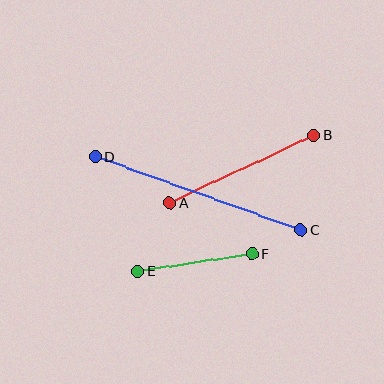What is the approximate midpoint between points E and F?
The midpoint is at approximately (195, 263) pixels.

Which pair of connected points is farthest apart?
Points C and D are farthest apart.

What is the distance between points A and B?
The distance is approximately 160 pixels.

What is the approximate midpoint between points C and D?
The midpoint is at approximately (198, 193) pixels.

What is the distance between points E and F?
The distance is approximately 116 pixels.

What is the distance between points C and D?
The distance is approximately 219 pixels.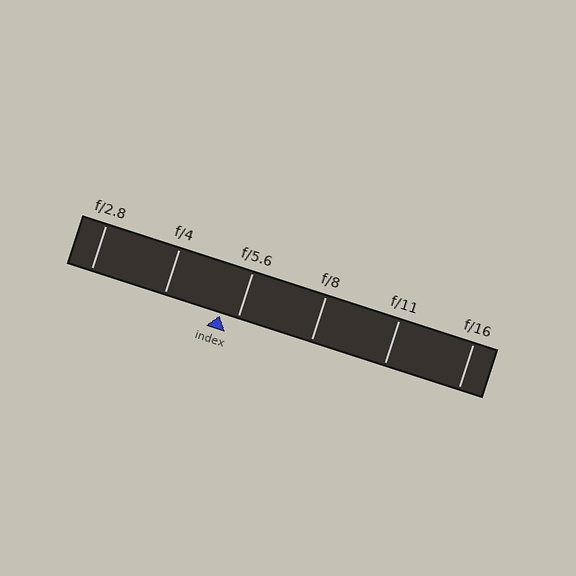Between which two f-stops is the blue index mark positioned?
The index mark is between f/4 and f/5.6.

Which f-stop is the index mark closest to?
The index mark is closest to f/5.6.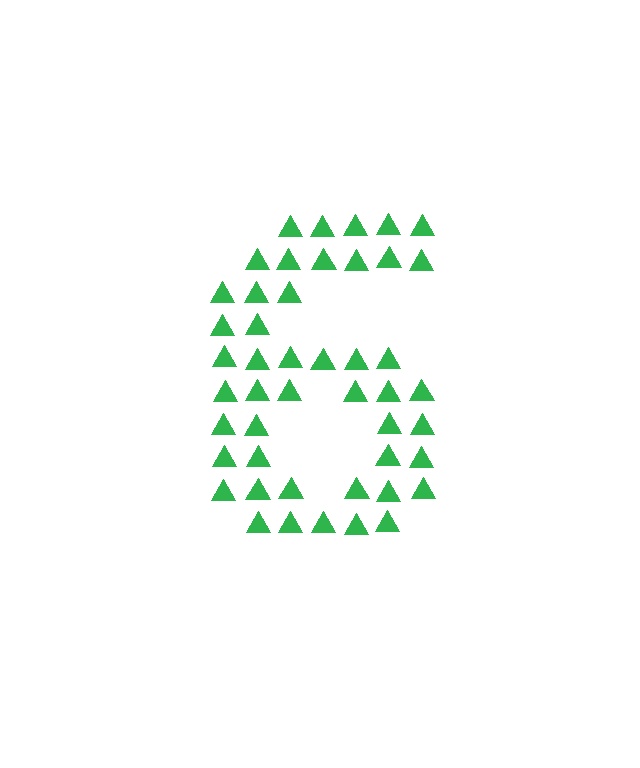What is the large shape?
The large shape is the digit 6.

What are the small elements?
The small elements are triangles.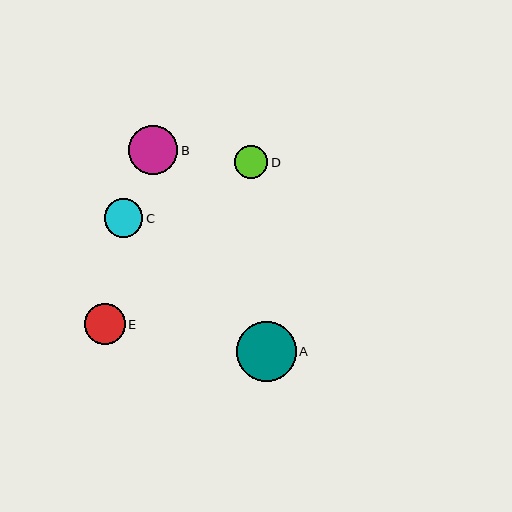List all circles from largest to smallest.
From largest to smallest: A, B, E, C, D.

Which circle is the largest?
Circle A is the largest with a size of approximately 60 pixels.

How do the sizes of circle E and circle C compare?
Circle E and circle C are approximately the same size.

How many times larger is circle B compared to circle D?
Circle B is approximately 1.5 times the size of circle D.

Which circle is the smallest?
Circle D is the smallest with a size of approximately 34 pixels.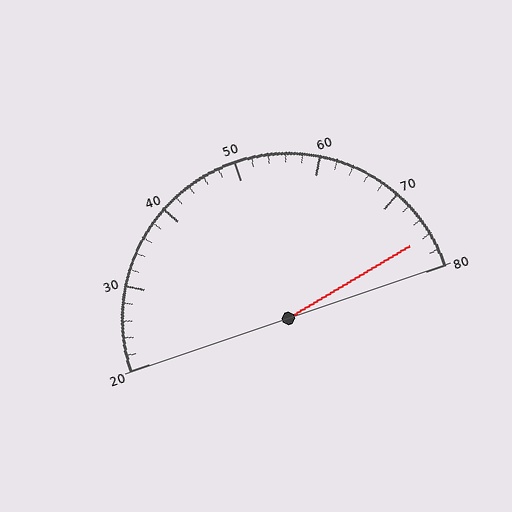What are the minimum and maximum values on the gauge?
The gauge ranges from 20 to 80.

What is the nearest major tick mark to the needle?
The nearest major tick mark is 80.